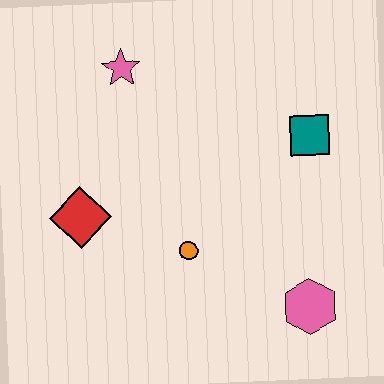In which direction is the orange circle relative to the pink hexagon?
The orange circle is to the left of the pink hexagon.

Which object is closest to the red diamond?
The orange circle is closest to the red diamond.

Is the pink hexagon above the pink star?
No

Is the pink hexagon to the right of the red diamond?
Yes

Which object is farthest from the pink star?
The pink hexagon is farthest from the pink star.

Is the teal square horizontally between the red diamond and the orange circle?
No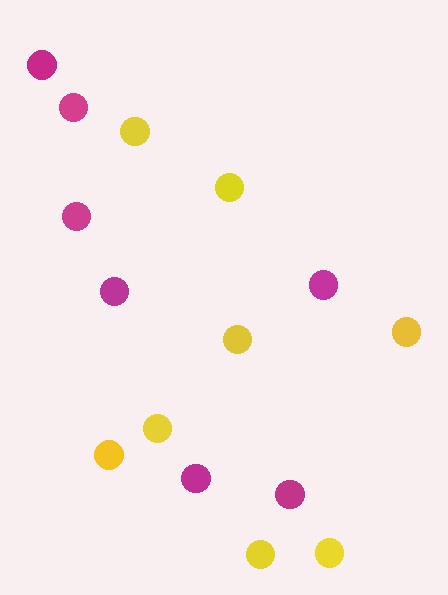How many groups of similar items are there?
There are 2 groups: one group of magenta circles (7) and one group of yellow circles (8).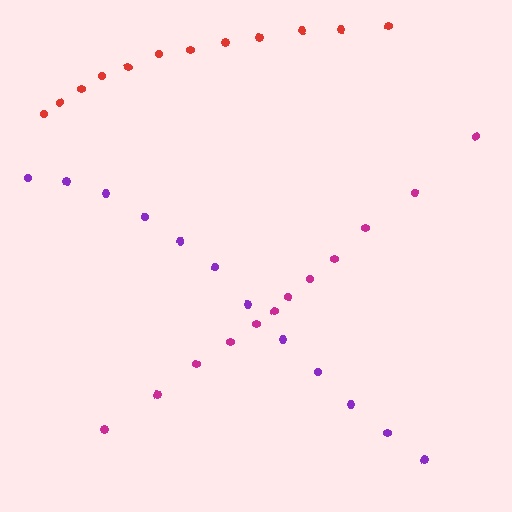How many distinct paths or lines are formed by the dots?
There are 3 distinct paths.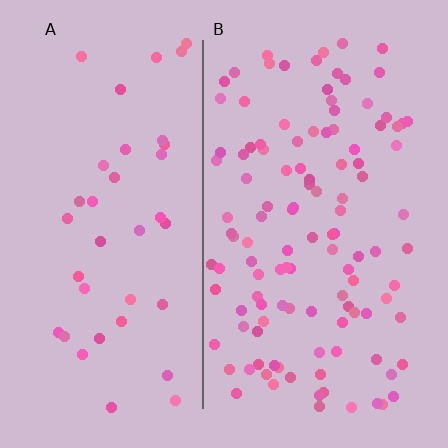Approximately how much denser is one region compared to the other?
Approximately 3.0× — region B over region A.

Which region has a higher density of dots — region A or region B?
B (the right).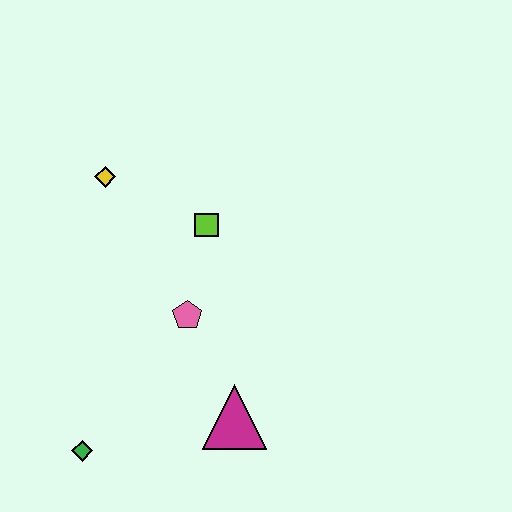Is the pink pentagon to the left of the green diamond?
No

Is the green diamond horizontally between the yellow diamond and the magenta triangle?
No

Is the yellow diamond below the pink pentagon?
No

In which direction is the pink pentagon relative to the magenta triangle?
The pink pentagon is above the magenta triangle.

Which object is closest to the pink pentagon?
The lime square is closest to the pink pentagon.